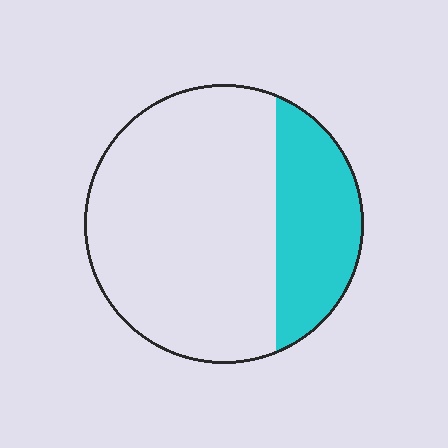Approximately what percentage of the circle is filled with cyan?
Approximately 25%.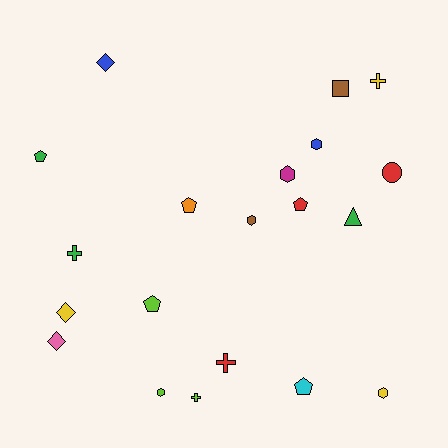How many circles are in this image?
There is 1 circle.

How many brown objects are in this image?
There are 2 brown objects.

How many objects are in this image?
There are 20 objects.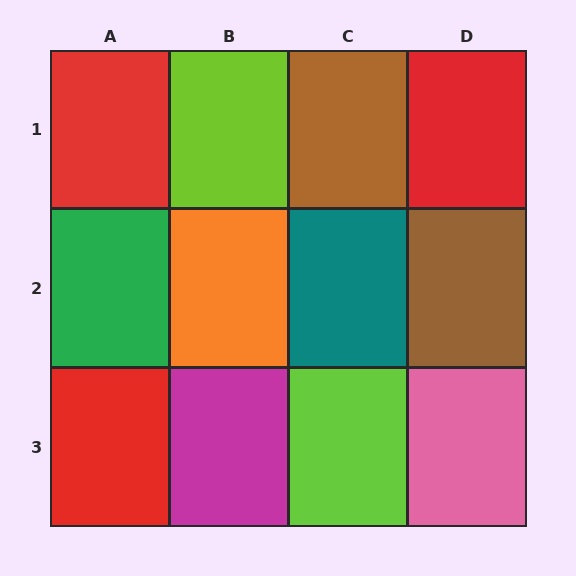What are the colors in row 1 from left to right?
Red, lime, brown, red.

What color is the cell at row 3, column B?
Magenta.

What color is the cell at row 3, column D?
Pink.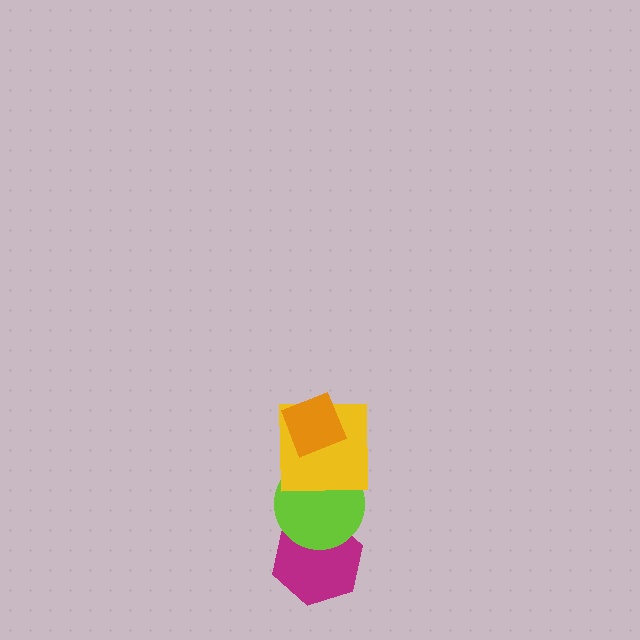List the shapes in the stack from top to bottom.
From top to bottom: the orange diamond, the yellow square, the lime circle, the magenta hexagon.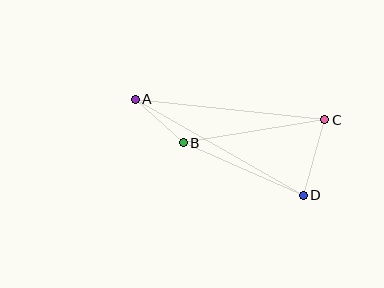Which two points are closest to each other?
Points A and B are closest to each other.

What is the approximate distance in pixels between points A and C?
The distance between A and C is approximately 191 pixels.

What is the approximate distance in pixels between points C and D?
The distance between C and D is approximately 78 pixels.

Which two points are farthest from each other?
Points A and D are farthest from each other.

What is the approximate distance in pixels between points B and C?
The distance between B and C is approximately 143 pixels.